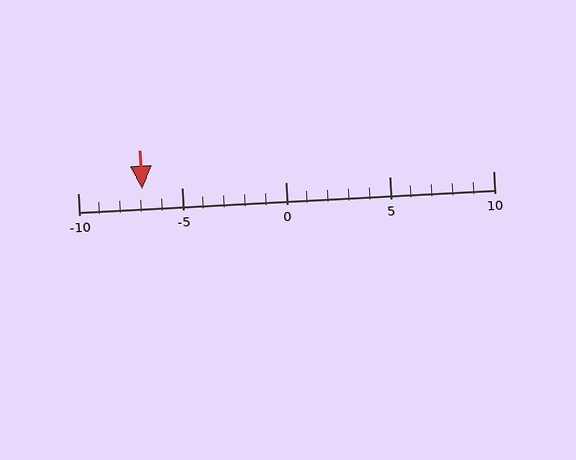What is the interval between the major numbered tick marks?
The major tick marks are spaced 5 units apart.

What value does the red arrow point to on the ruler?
The red arrow points to approximately -7.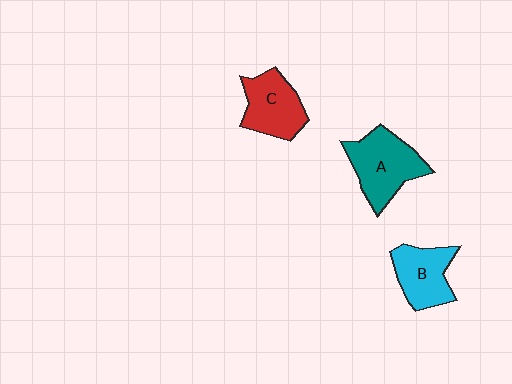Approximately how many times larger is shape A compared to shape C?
Approximately 1.2 times.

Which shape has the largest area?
Shape A (teal).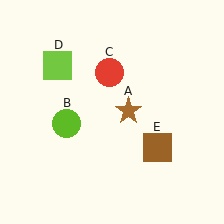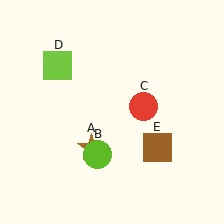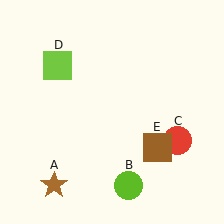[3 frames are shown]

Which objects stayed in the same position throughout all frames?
Lime square (object D) and brown square (object E) remained stationary.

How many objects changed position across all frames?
3 objects changed position: brown star (object A), lime circle (object B), red circle (object C).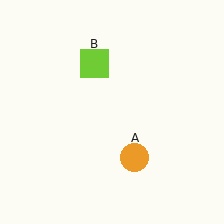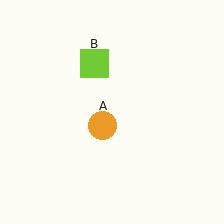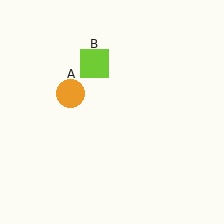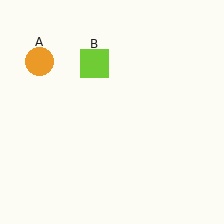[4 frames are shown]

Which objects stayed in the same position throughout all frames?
Lime square (object B) remained stationary.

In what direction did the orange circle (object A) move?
The orange circle (object A) moved up and to the left.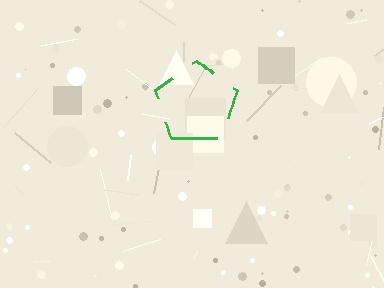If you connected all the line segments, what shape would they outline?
They would outline a pentagon.